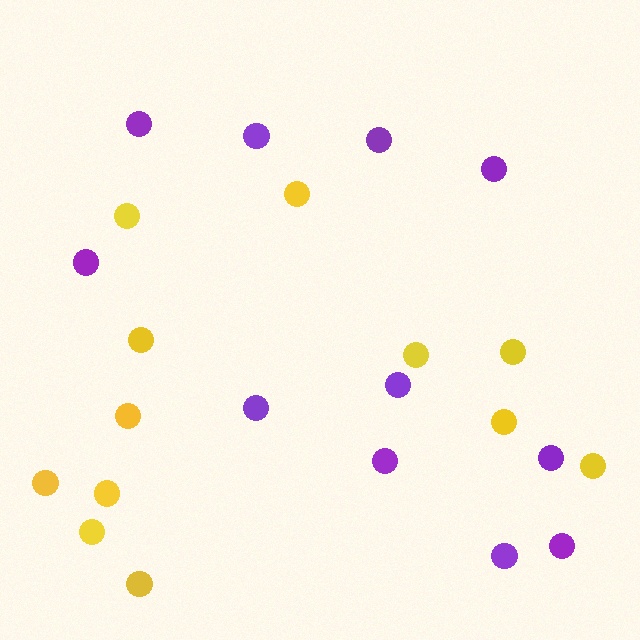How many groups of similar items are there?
There are 2 groups: one group of yellow circles (12) and one group of purple circles (11).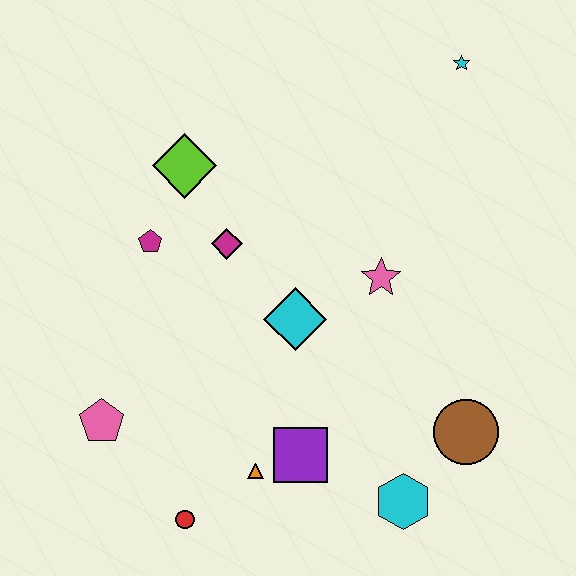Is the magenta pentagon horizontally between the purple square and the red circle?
No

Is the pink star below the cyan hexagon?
No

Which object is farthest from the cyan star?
The red circle is farthest from the cyan star.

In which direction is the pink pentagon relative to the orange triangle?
The pink pentagon is to the left of the orange triangle.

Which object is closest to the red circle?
The orange triangle is closest to the red circle.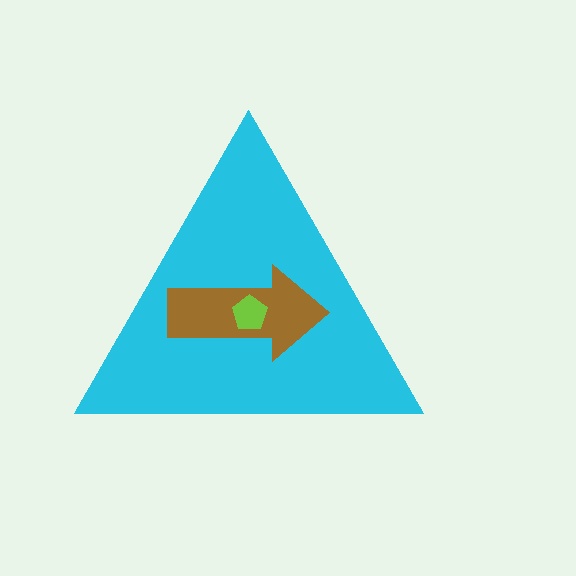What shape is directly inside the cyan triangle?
The brown arrow.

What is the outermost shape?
The cyan triangle.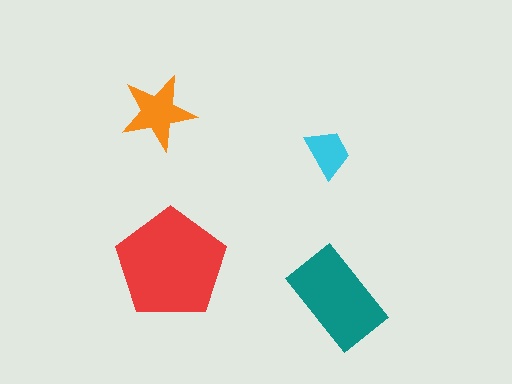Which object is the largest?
The red pentagon.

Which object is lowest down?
The teal rectangle is bottommost.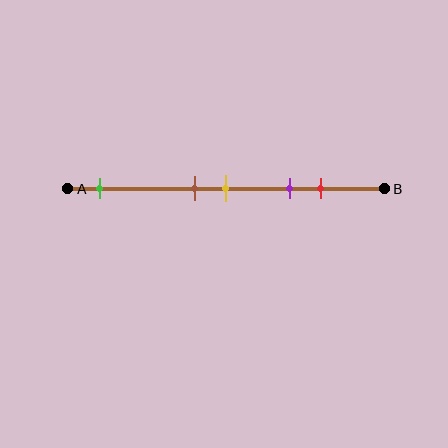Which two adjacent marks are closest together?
The brown and yellow marks are the closest adjacent pair.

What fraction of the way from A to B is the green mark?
The green mark is approximately 10% (0.1) of the way from A to B.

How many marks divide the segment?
There are 5 marks dividing the segment.